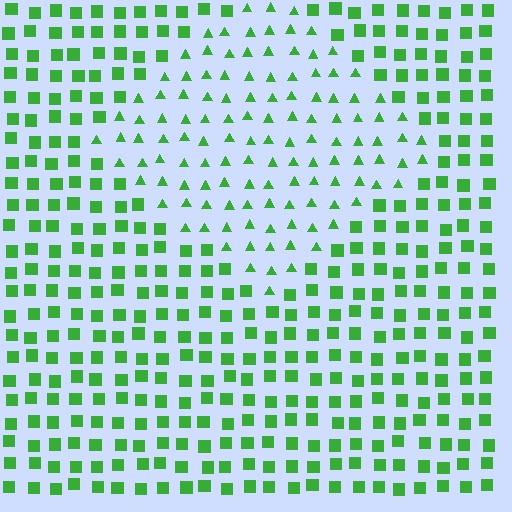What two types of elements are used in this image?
The image uses triangles inside the diamond region and squares outside it.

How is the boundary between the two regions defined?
The boundary is defined by a change in element shape: triangles inside vs. squares outside. All elements share the same color and spacing.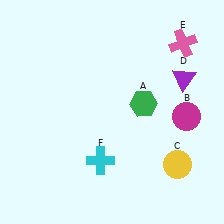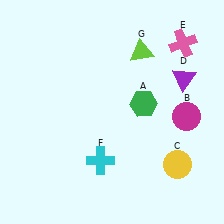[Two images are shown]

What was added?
A lime triangle (G) was added in Image 2.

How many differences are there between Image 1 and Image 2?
There is 1 difference between the two images.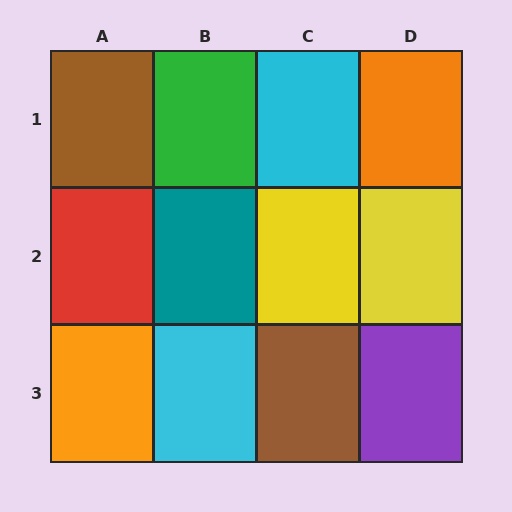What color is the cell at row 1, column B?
Green.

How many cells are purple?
1 cell is purple.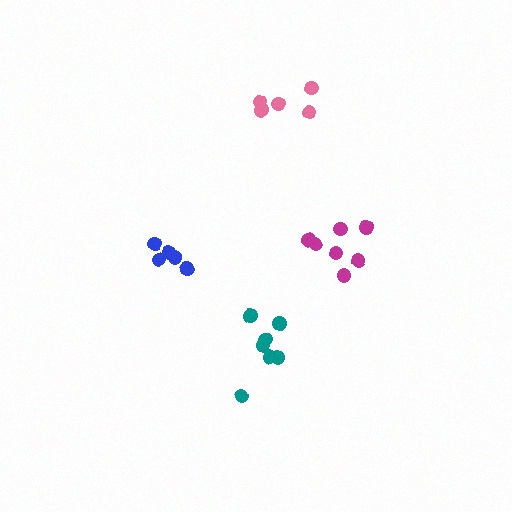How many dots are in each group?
Group 1: 5 dots, Group 2: 5 dots, Group 3: 7 dots, Group 4: 7 dots (24 total).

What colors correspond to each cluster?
The clusters are colored: pink, blue, teal, magenta.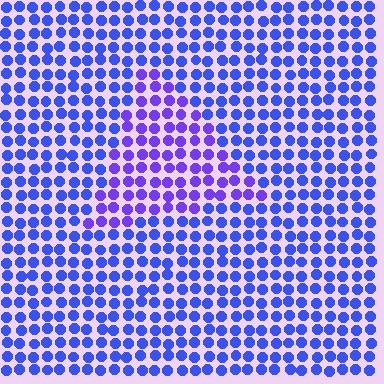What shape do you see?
I see a triangle.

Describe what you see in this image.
The image is filled with small blue elements in a uniform arrangement. A triangle-shaped region is visible where the elements are tinted to a slightly different hue, forming a subtle color boundary.